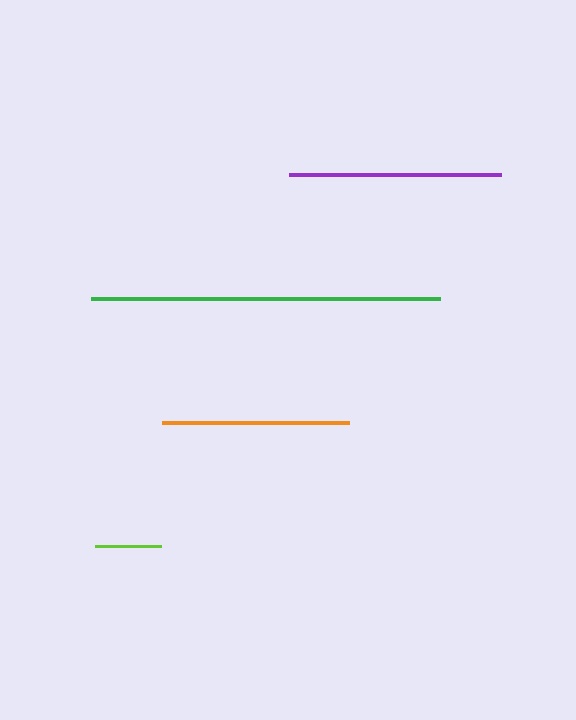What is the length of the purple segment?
The purple segment is approximately 211 pixels long.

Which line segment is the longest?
The green line is the longest at approximately 349 pixels.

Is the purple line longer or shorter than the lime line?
The purple line is longer than the lime line.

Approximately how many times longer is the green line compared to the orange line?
The green line is approximately 1.9 times the length of the orange line.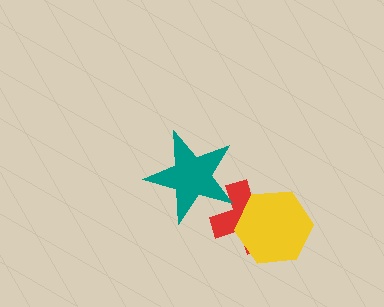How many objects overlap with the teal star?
1 object overlaps with the teal star.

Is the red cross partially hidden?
Yes, it is partially covered by another shape.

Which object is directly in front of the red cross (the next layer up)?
The yellow hexagon is directly in front of the red cross.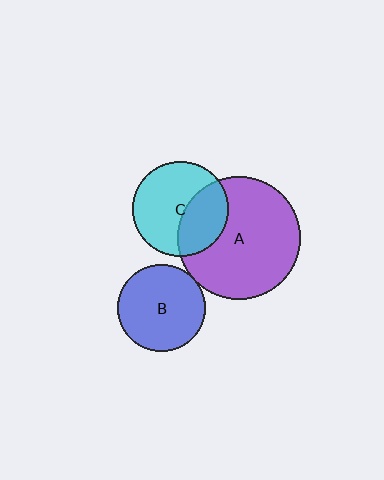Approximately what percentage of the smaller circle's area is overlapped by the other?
Approximately 5%.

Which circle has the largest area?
Circle A (purple).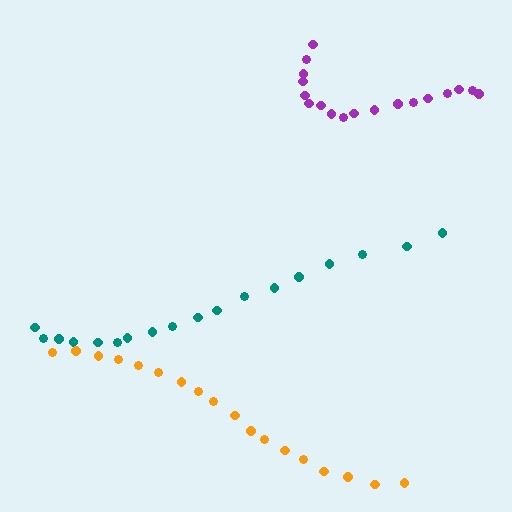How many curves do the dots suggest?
There are 3 distinct paths.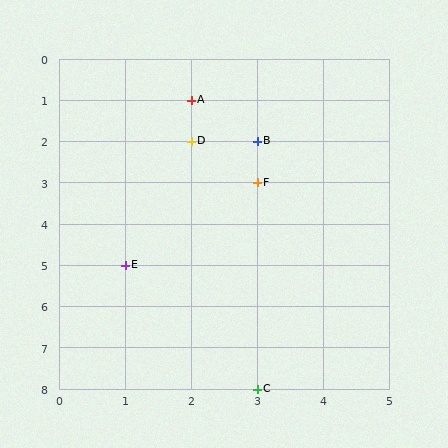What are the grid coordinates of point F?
Point F is at grid coordinates (3, 3).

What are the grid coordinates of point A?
Point A is at grid coordinates (2, 1).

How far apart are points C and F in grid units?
Points C and F are 5 rows apart.